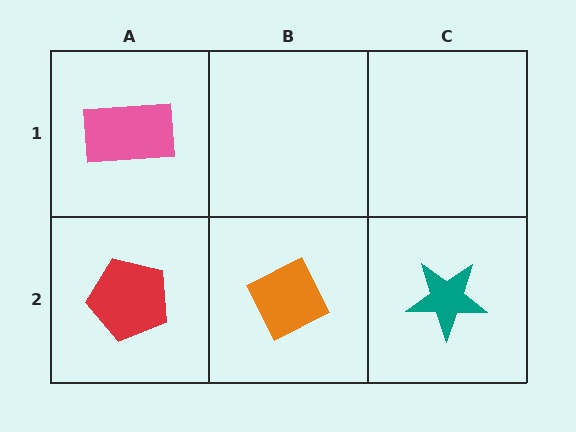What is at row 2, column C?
A teal star.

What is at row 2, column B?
An orange diamond.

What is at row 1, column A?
A pink rectangle.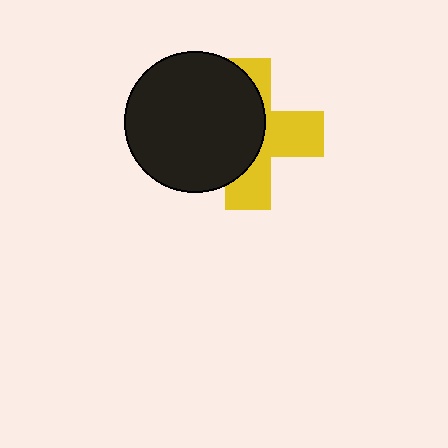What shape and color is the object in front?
The object in front is a black circle.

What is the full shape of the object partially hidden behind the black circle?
The partially hidden object is a yellow cross.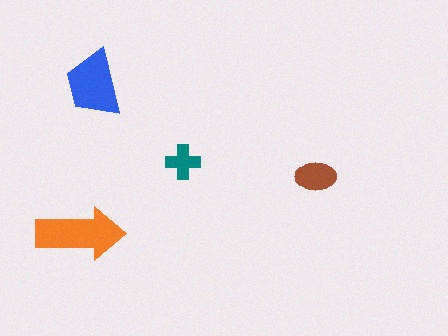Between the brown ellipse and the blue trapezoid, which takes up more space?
The blue trapezoid.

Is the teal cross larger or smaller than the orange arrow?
Smaller.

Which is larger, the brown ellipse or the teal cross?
The brown ellipse.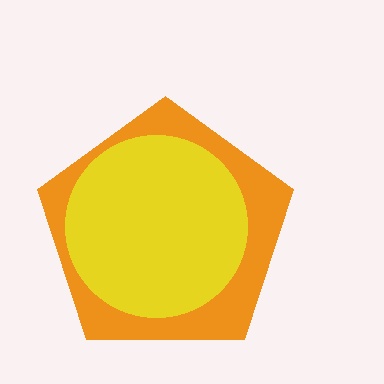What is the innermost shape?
The yellow circle.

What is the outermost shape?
The orange pentagon.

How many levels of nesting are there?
2.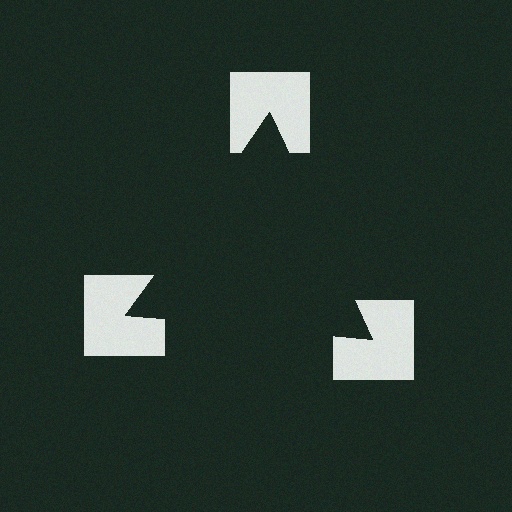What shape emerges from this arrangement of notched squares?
An illusory triangle — its edges are inferred from the aligned wedge cuts in the notched squares, not physically drawn.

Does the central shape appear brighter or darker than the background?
It typically appears slightly darker than the background, even though no actual brightness change is drawn.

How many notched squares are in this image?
There are 3 — one at each vertex of the illusory triangle.